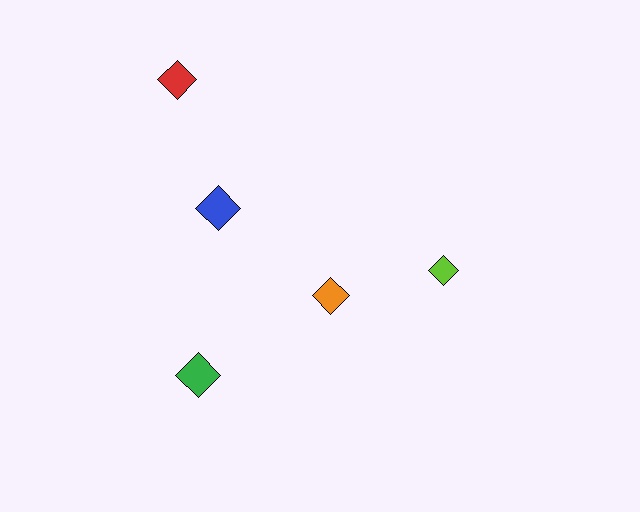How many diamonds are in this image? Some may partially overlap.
There are 5 diamonds.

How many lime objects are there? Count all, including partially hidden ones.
There is 1 lime object.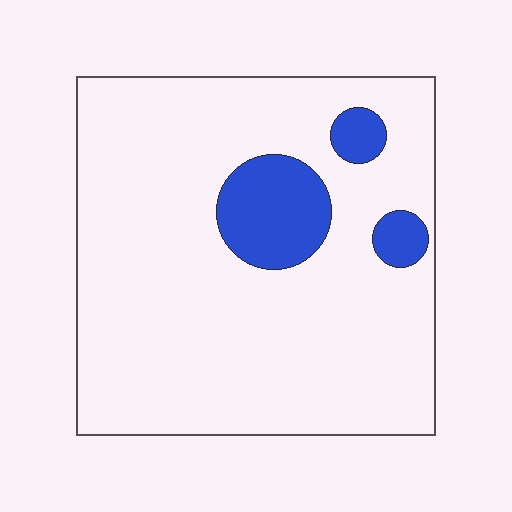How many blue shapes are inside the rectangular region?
3.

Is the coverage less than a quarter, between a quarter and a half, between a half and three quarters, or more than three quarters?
Less than a quarter.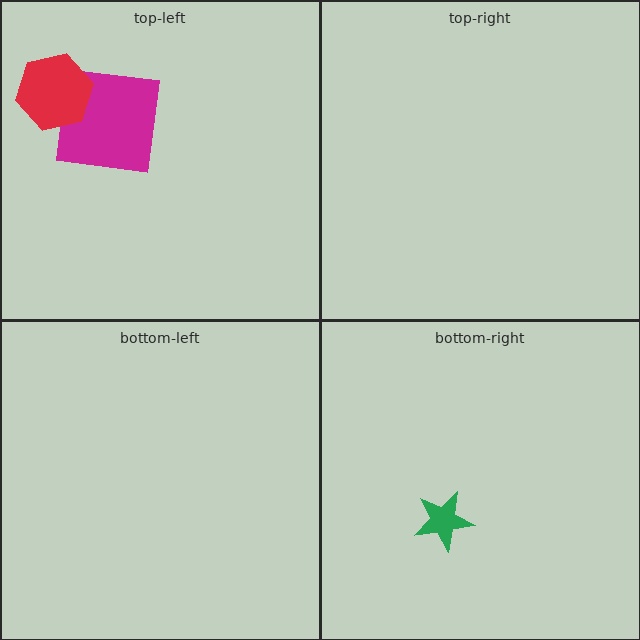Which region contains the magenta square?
The top-left region.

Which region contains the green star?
The bottom-right region.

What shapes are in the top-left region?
The magenta square, the red hexagon.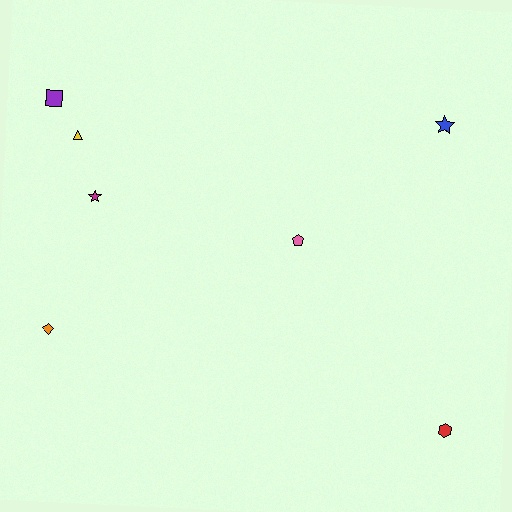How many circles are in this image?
There are no circles.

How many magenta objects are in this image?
There is 1 magenta object.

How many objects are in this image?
There are 7 objects.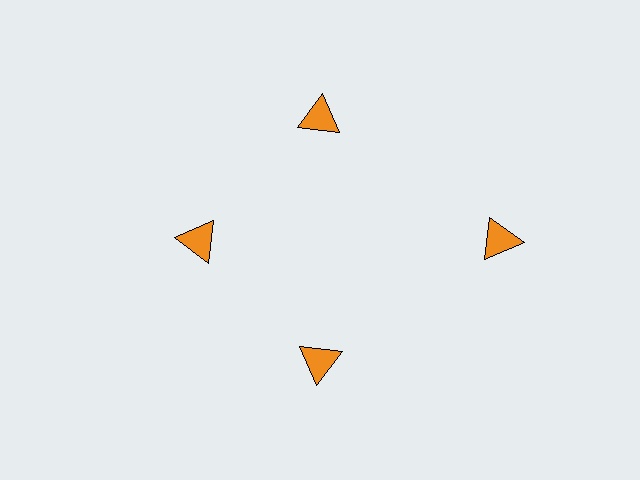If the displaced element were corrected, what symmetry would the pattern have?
It would have 4-fold rotational symmetry — the pattern would map onto itself every 90 degrees.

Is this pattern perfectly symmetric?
No. The 4 orange triangles are arranged in a ring, but one element near the 3 o'clock position is pushed outward from the center, breaking the 4-fold rotational symmetry.